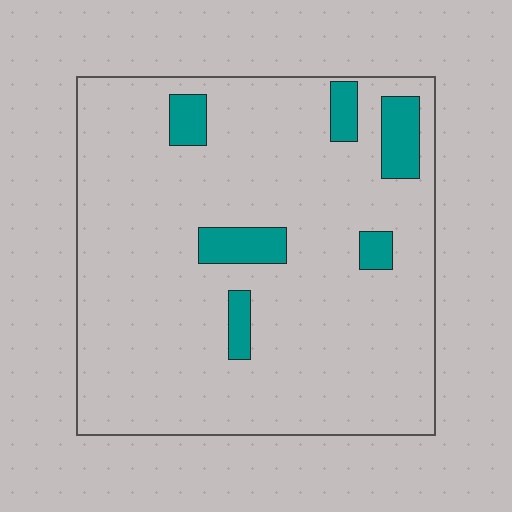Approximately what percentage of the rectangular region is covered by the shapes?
Approximately 10%.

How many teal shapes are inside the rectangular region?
6.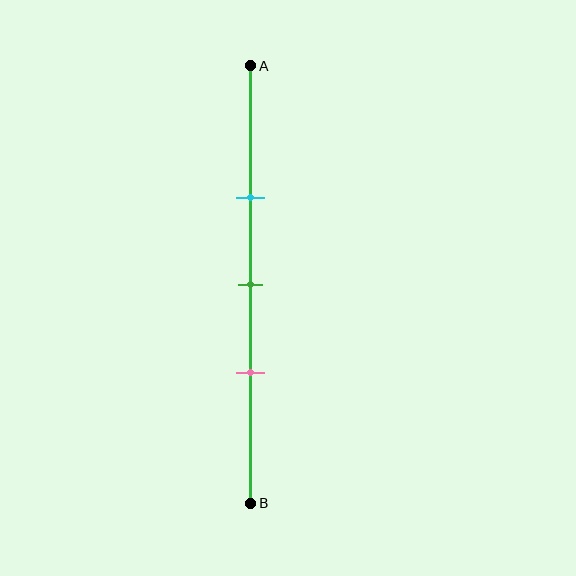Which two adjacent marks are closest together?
The green and pink marks are the closest adjacent pair.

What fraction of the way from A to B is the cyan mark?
The cyan mark is approximately 30% (0.3) of the way from A to B.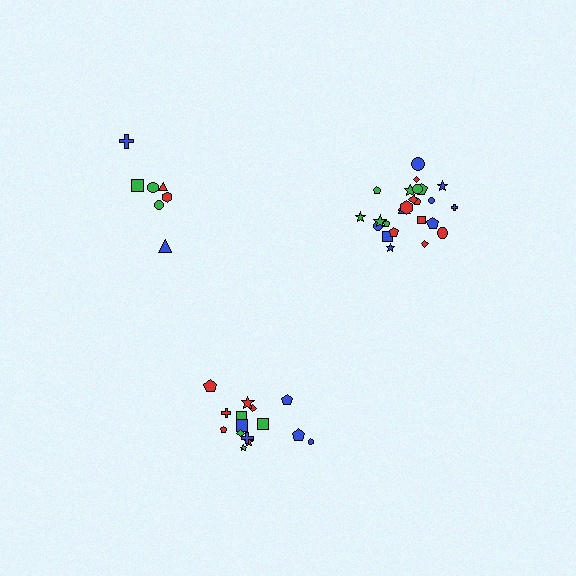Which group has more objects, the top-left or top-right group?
The top-right group.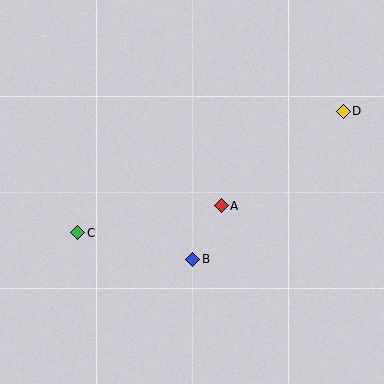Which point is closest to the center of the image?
Point A at (221, 206) is closest to the center.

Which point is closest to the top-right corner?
Point D is closest to the top-right corner.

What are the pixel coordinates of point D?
Point D is at (343, 111).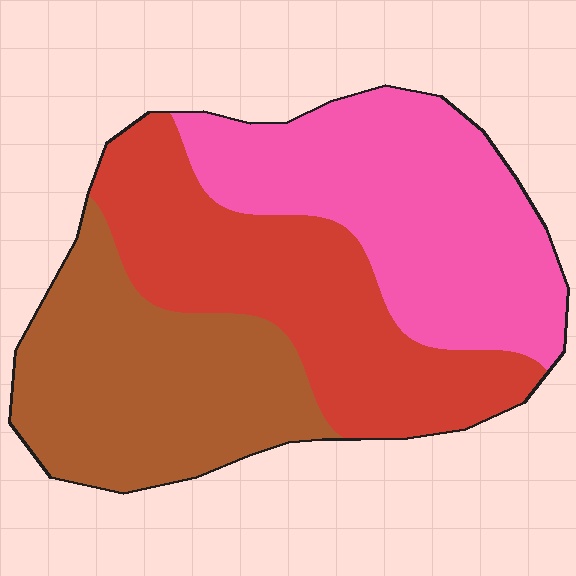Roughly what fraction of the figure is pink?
Pink covers 35% of the figure.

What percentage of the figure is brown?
Brown takes up about one third (1/3) of the figure.